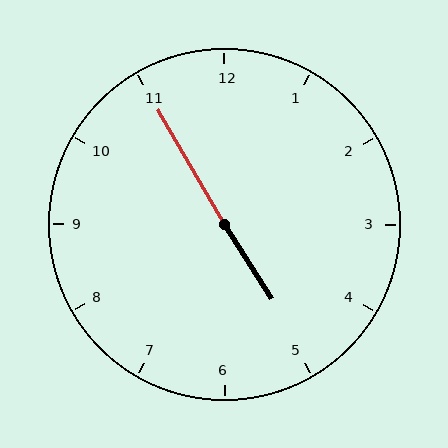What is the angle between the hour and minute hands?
Approximately 178 degrees.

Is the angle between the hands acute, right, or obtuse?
It is obtuse.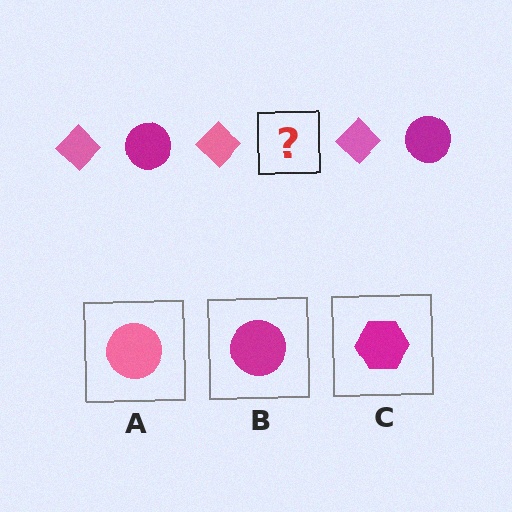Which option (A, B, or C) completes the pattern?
B.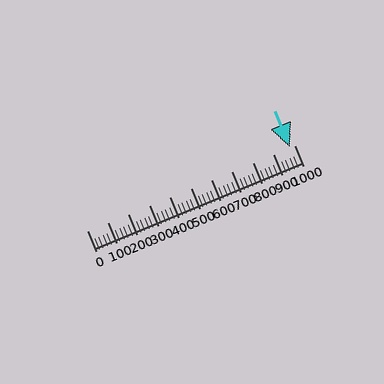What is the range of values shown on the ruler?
The ruler shows values from 0 to 1000.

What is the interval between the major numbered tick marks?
The major tick marks are spaced 100 units apart.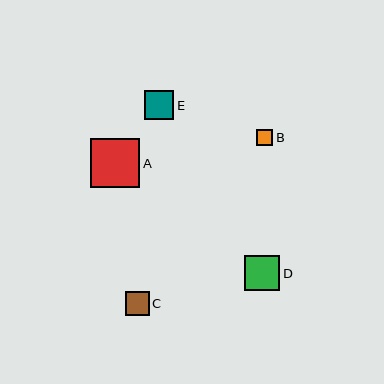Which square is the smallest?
Square B is the smallest with a size of approximately 16 pixels.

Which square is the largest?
Square A is the largest with a size of approximately 49 pixels.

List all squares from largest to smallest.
From largest to smallest: A, D, E, C, B.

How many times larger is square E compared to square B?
Square E is approximately 1.8 times the size of square B.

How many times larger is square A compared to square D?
Square A is approximately 1.4 times the size of square D.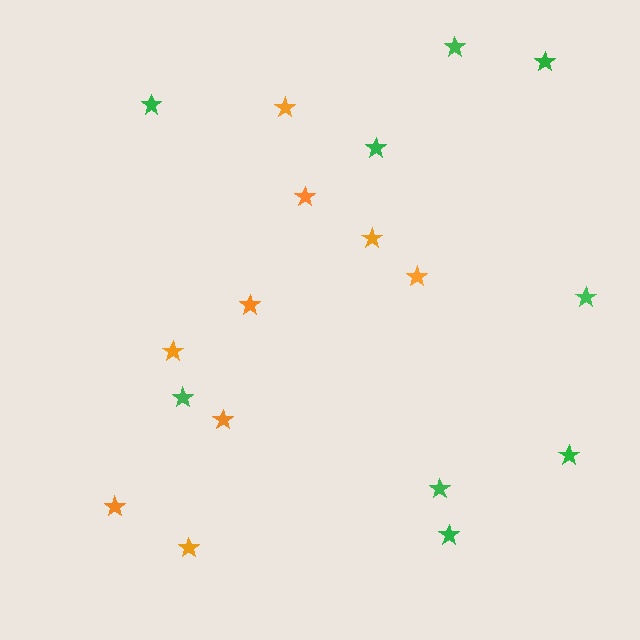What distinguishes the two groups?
There are 2 groups: one group of green stars (9) and one group of orange stars (9).